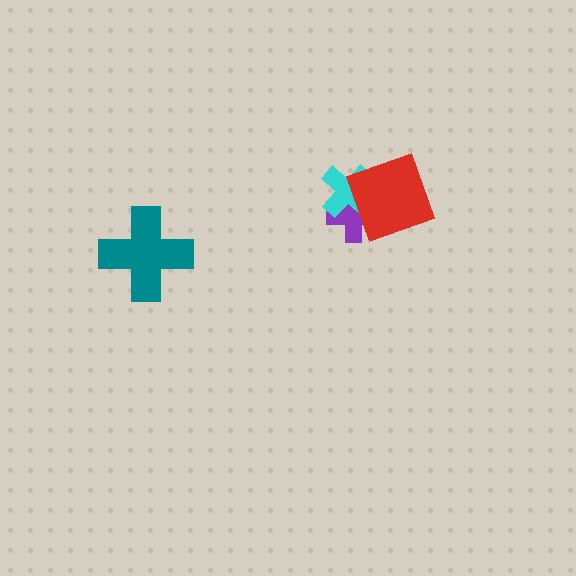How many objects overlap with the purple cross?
2 objects overlap with the purple cross.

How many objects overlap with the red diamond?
2 objects overlap with the red diamond.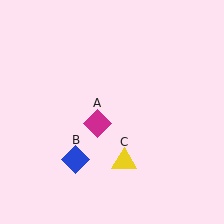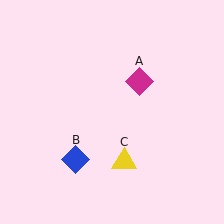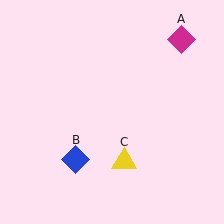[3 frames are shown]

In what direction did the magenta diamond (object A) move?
The magenta diamond (object A) moved up and to the right.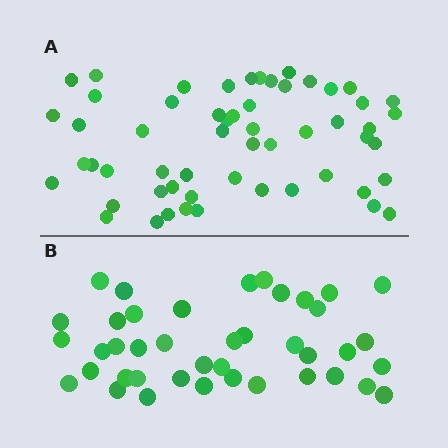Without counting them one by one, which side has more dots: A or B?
Region A (the top region) has more dots.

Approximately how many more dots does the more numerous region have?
Region A has approximately 15 more dots than region B.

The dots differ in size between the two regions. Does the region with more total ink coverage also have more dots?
No. Region B has more total ink coverage because its dots are larger, but region A actually contains more individual dots. Total area can be misleading — the number of items is what matters here.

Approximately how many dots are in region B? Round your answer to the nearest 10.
About 40 dots. (The exact count is 41, which rounds to 40.)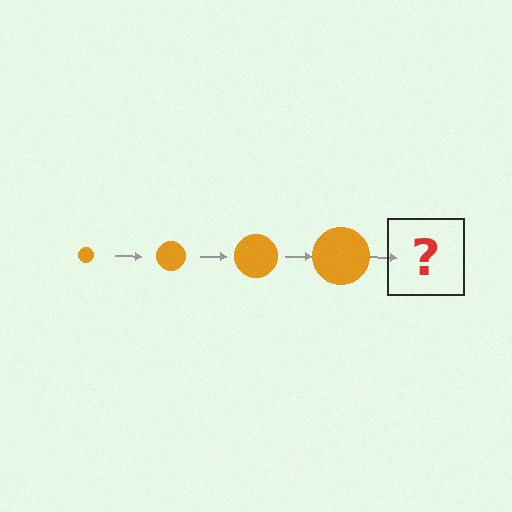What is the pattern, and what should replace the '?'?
The pattern is that the circle gets progressively larger each step. The '?' should be an orange circle, larger than the previous one.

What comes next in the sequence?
The next element should be an orange circle, larger than the previous one.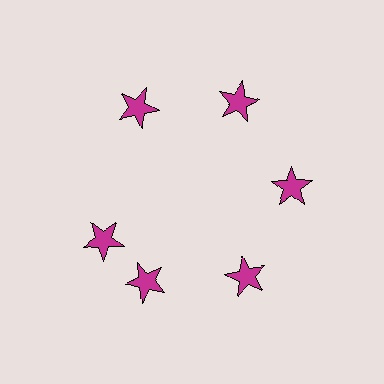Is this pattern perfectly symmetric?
No. The 6 magenta stars are arranged in a ring, but one element near the 9 o'clock position is rotated out of alignment along the ring, breaking the 6-fold rotational symmetry.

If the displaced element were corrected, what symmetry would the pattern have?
It would have 6-fold rotational symmetry — the pattern would map onto itself every 60 degrees.